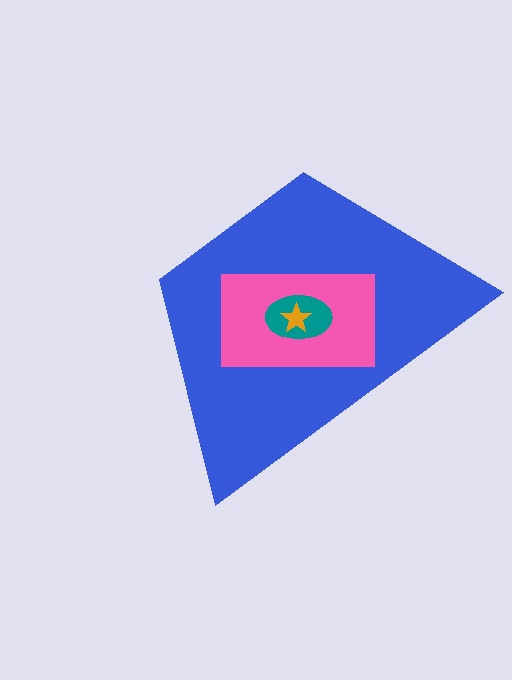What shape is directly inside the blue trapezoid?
The pink rectangle.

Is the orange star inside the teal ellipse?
Yes.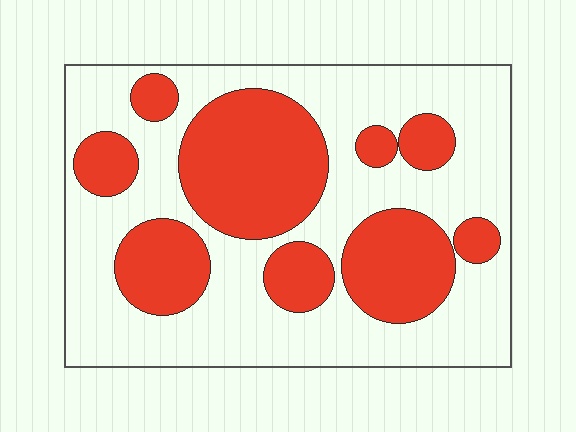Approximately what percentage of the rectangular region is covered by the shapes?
Approximately 40%.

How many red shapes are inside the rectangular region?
9.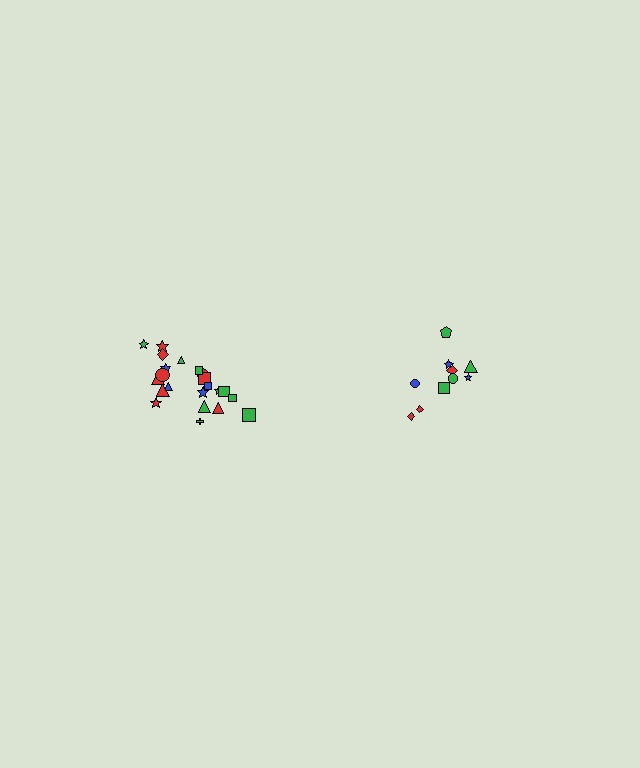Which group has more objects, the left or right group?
The left group.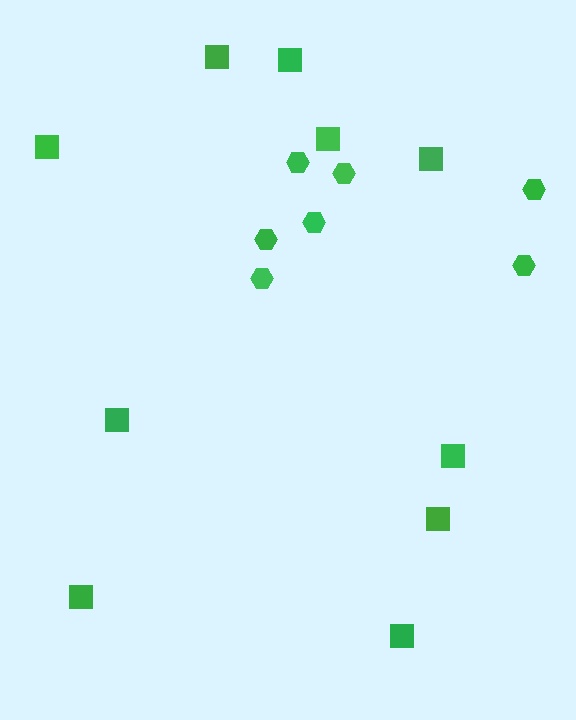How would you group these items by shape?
There are 2 groups: one group of squares (10) and one group of hexagons (7).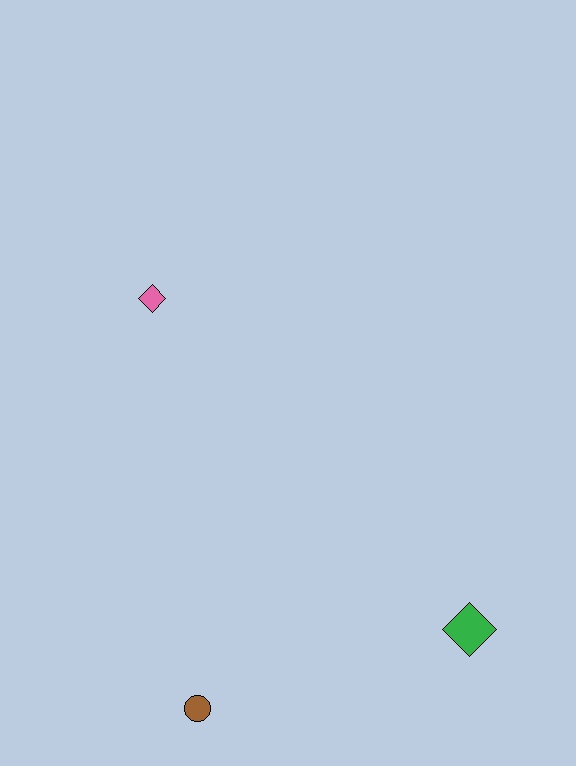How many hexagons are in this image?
There are no hexagons.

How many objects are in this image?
There are 3 objects.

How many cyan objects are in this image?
There are no cyan objects.